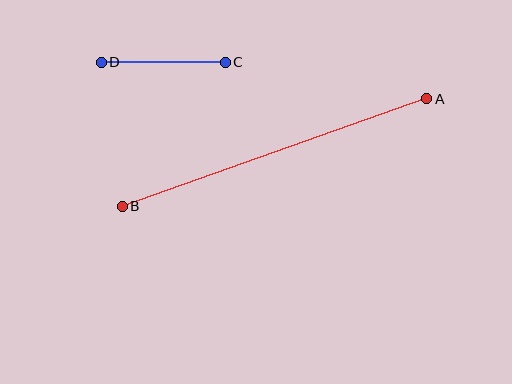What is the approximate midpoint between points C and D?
The midpoint is at approximately (163, 62) pixels.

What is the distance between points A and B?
The distance is approximately 323 pixels.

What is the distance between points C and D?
The distance is approximately 124 pixels.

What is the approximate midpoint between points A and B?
The midpoint is at approximately (275, 152) pixels.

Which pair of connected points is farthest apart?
Points A and B are farthest apart.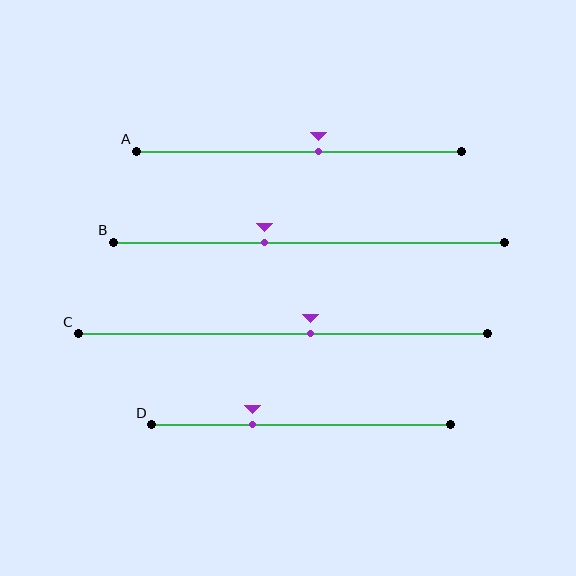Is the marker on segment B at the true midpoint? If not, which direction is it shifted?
No, the marker on segment B is shifted to the left by about 11% of the segment length.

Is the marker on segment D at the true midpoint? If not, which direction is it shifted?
No, the marker on segment D is shifted to the left by about 16% of the segment length.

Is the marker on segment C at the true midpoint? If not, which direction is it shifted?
No, the marker on segment C is shifted to the right by about 7% of the segment length.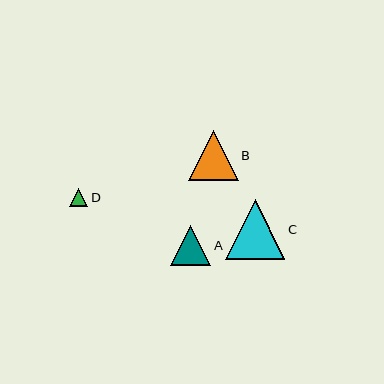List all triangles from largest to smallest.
From largest to smallest: C, B, A, D.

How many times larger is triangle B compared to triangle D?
Triangle B is approximately 2.8 times the size of triangle D.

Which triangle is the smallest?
Triangle D is the smallest with a size of approximately 18 pixels.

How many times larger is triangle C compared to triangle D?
Triangle C is approximately 3.4 times the size of triangle D.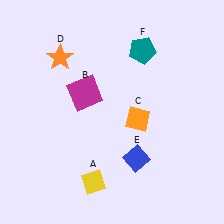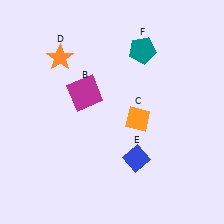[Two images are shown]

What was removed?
The yellow diamond (A) was removed in Image 2.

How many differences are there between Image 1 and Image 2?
There is 1 difference between the two images.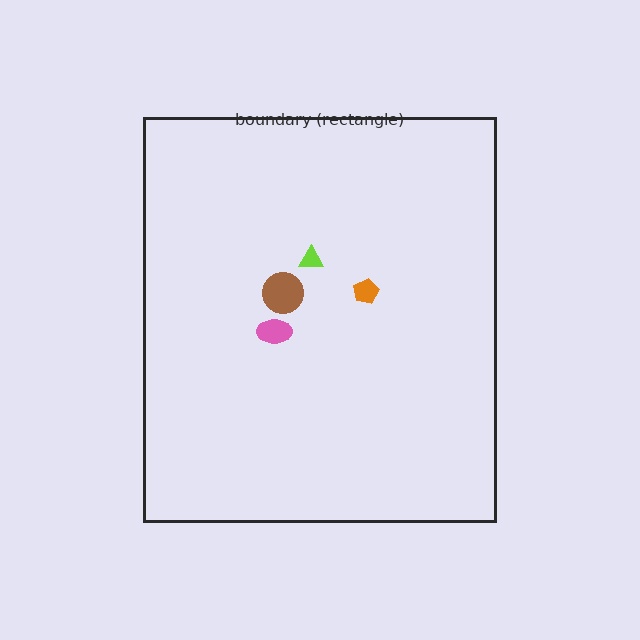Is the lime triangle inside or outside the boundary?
Inside.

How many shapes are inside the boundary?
4 inside, 0 outside.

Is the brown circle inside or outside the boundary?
Inside.